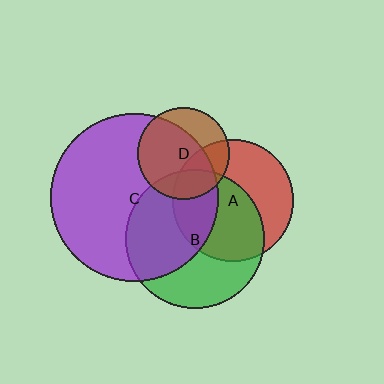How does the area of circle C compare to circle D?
Approximately 3.3 times.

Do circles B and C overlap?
Yes.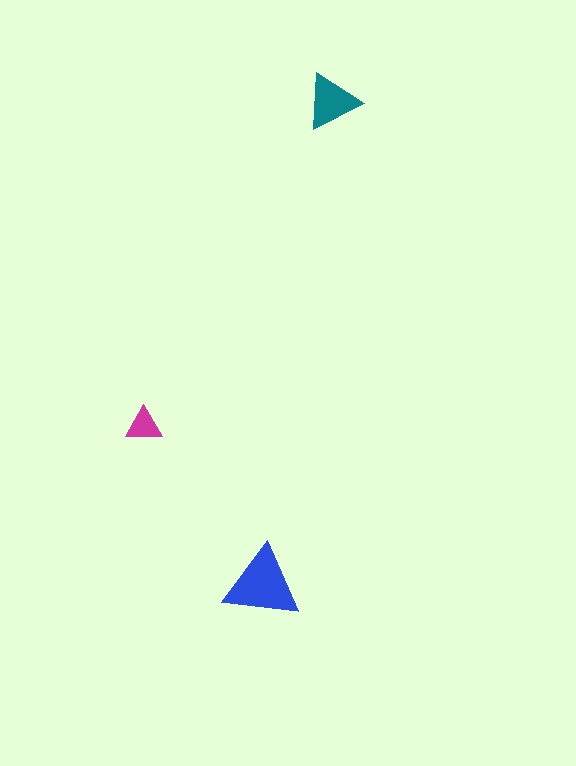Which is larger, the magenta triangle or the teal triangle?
The teal one.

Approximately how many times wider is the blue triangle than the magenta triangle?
About 2 times wider.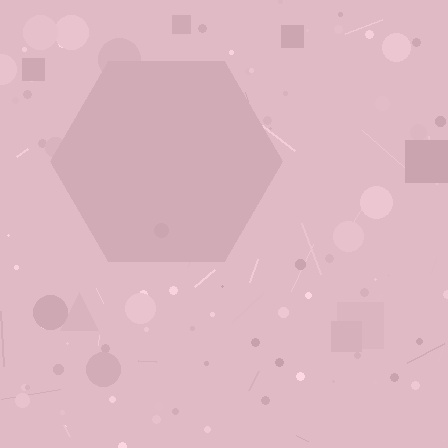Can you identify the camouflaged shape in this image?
The camouflaged shape is a hexagon.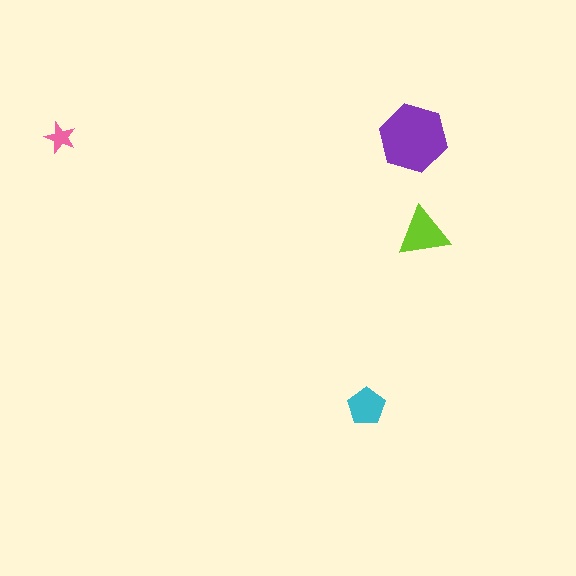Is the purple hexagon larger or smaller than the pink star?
Larger.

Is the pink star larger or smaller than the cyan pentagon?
Smaller.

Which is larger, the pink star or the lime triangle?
The lime triangle.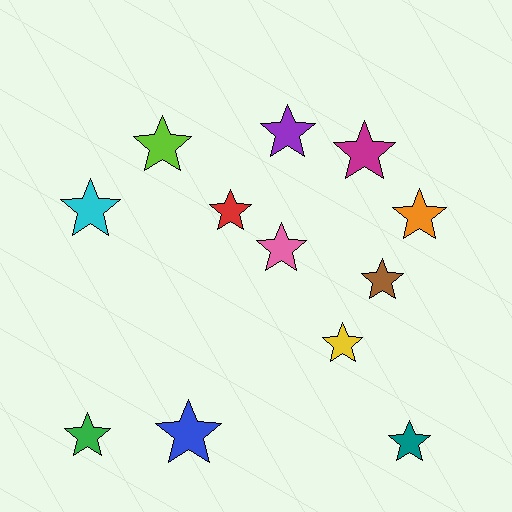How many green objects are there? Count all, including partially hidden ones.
There is 1 green object.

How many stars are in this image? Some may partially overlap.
There are 12 stars.